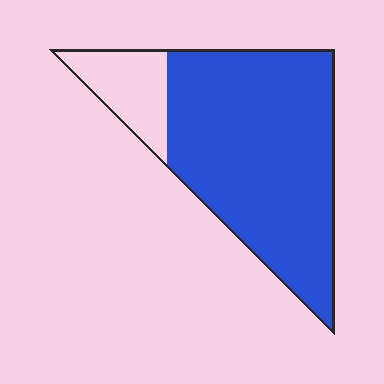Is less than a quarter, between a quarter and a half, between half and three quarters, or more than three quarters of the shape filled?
More than three quarters.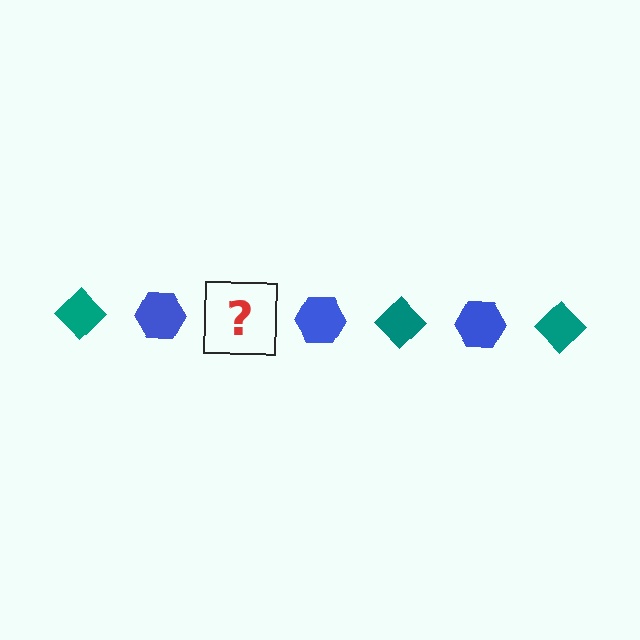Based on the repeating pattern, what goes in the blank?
The blank should be a teal diamond.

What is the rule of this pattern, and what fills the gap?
The rule is that the pattern alternates between teal diamond and blue hexagon. The gap should be filled with a teal diamond.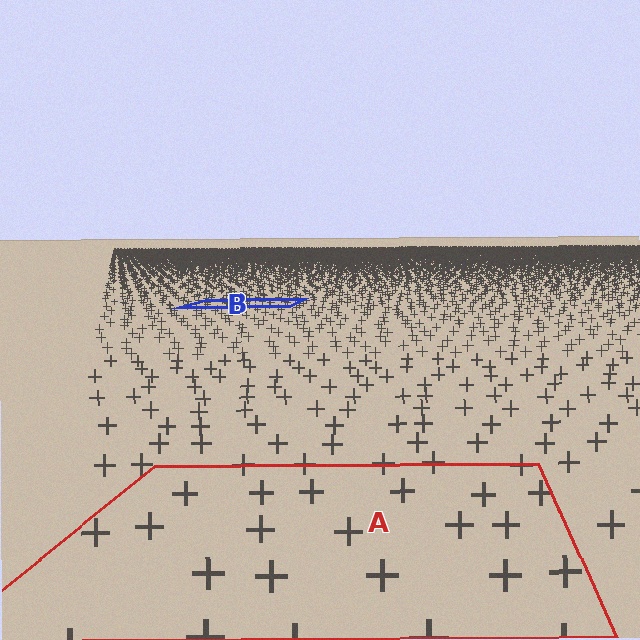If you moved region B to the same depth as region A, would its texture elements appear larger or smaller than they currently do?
They would appear larger. At a closer depth, the same texture elements are projected at a bigger on-screen size.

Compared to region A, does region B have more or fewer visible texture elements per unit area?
Region B has more texture elements per unit area — they are packed more densely because it is farther away.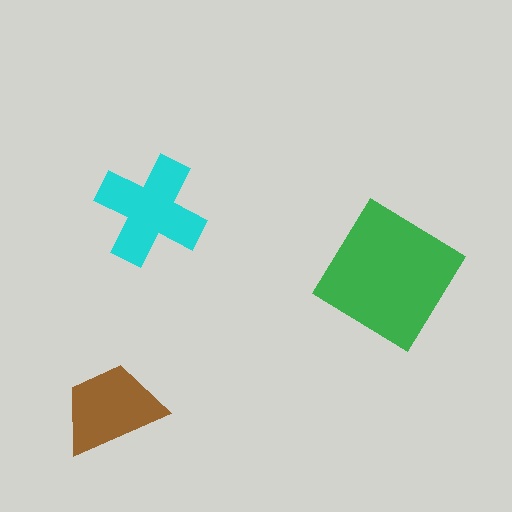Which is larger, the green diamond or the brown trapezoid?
The green diamond.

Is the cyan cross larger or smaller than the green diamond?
Smaller.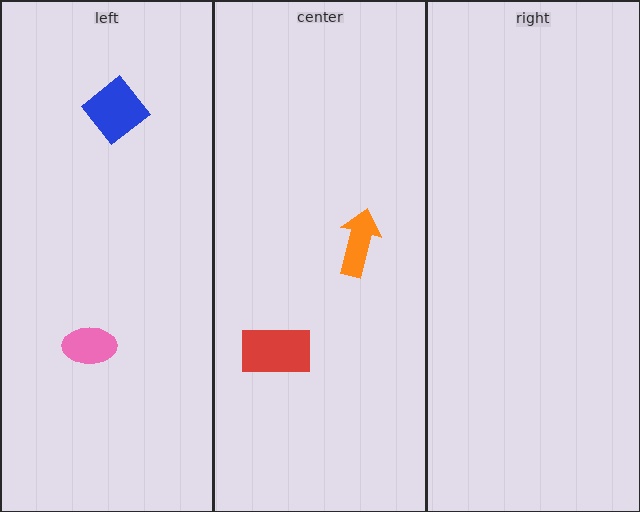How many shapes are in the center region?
2.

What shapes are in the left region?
The blue diamond, the pink ellipse.